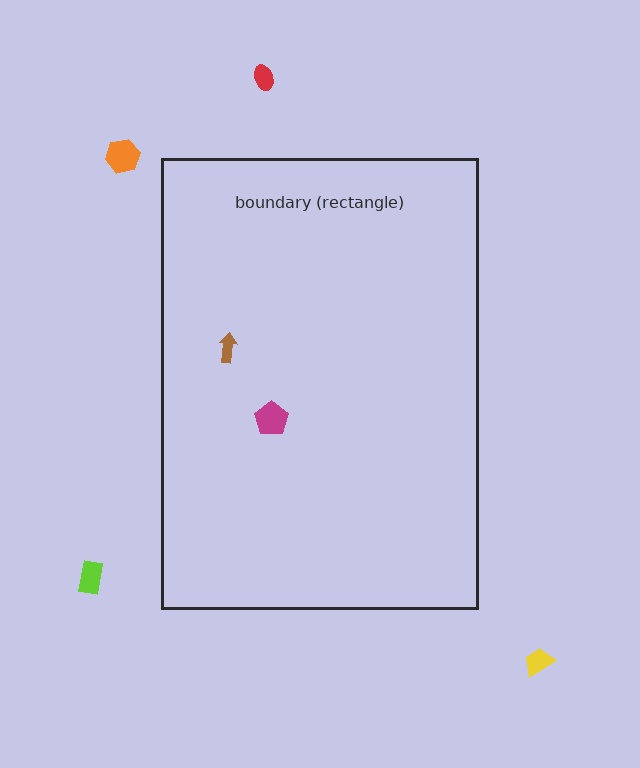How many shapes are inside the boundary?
2 inside, 4 outside.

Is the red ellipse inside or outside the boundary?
Outside.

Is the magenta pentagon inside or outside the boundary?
Inside.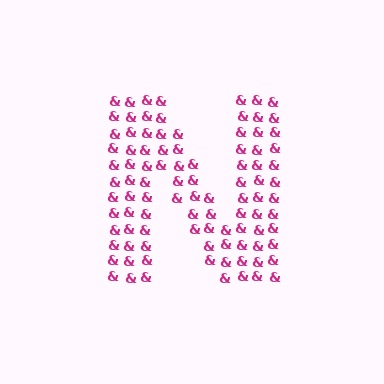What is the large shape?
The large shape is the letter N.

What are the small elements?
The small elements are ampersands.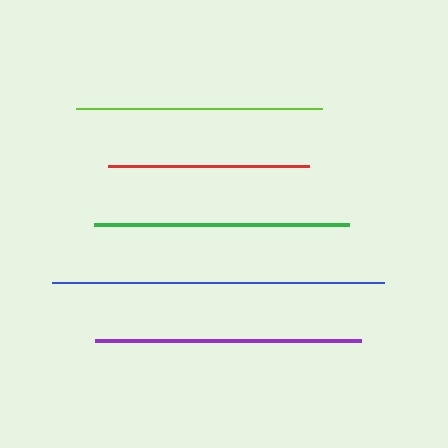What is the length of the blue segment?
The blue segment is approximately 332 pixels long.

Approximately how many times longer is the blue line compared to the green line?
The blue line is approximately 1.3 times the length of the green line.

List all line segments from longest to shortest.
From longest to shortest: blue, purple, green, lime, red.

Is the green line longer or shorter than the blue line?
The blue line is longer than the green line.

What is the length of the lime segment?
The lime segment is approximately 245 pixels long.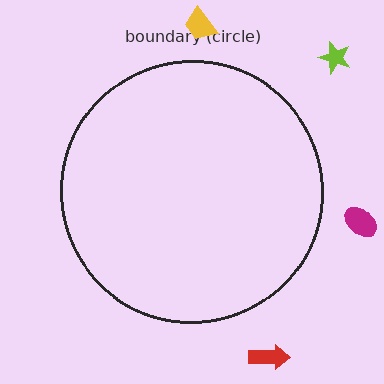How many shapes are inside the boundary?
0 inside, 4 outside.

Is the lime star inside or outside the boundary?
Outside.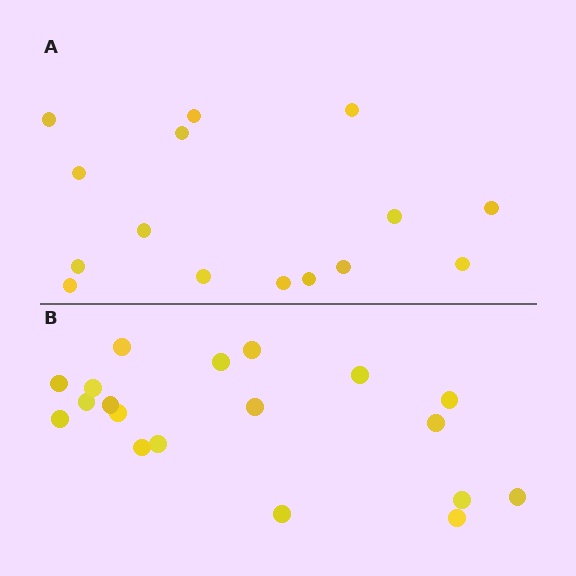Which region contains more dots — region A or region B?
Region B (the bottom region) has more dots.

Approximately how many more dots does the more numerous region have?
Region B has about 4 more dots than region A.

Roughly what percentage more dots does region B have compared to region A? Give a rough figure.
About 25% more.